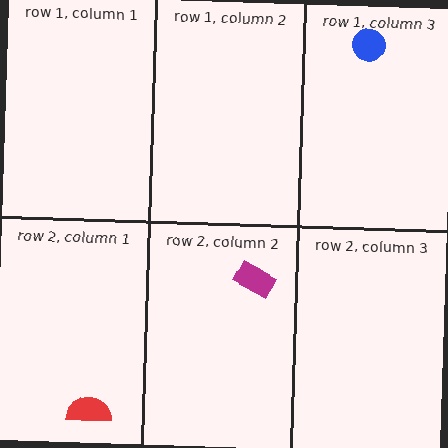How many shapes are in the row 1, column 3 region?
1.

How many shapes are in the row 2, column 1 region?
1.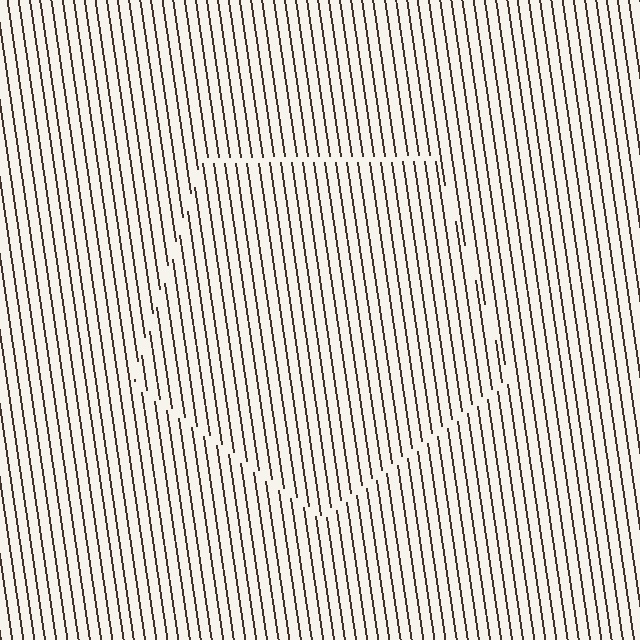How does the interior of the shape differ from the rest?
The interior of the shape contains the same grating, shifted by half a period — the contour is defined by the phase discontinuity where line-ends from the inner and outer gratings abut.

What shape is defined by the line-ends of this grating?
An illusory pentagon. The interior of the shape contains the same grating, shifted by half a period — the contour is defined by the phase discontinuity where line-ends from the inner and outer gratings abut.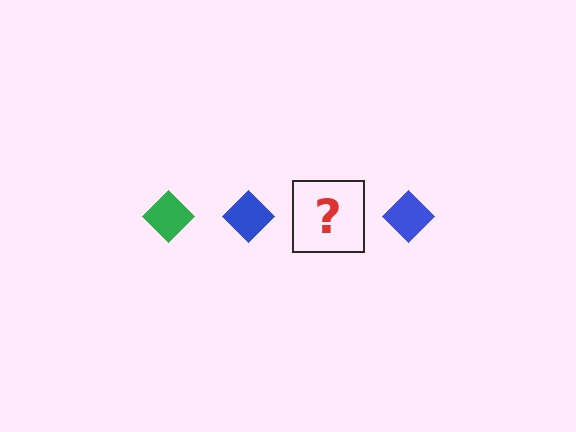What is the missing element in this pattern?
The missing element is a green diamond.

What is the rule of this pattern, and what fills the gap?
The rule is that the pattern cycles through green, blue diamonds. The gap should be filled with a green diamond.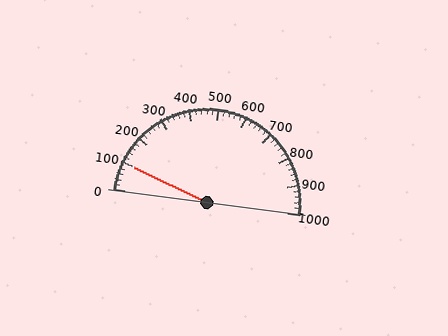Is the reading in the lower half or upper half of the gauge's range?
The reading is in the lower half of the range (0 to 1000).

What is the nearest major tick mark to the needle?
The nearest major tick mark is 100.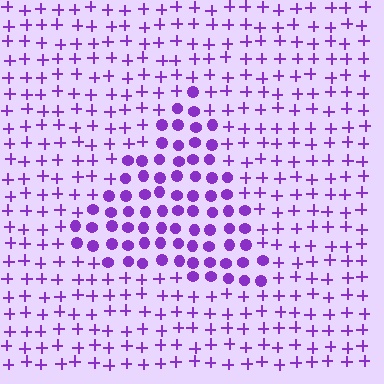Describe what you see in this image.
The image is filled with small purple elements arranged in a uniform grid. A triangle-shaped region contains circles, while the surrounding area contains plus signs. The boundary is defined purely by the change in element shape.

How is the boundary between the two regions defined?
The boundary is defined by a change in element shape: circles inside vs. plus signs outside. All elements share the same color and spacing.